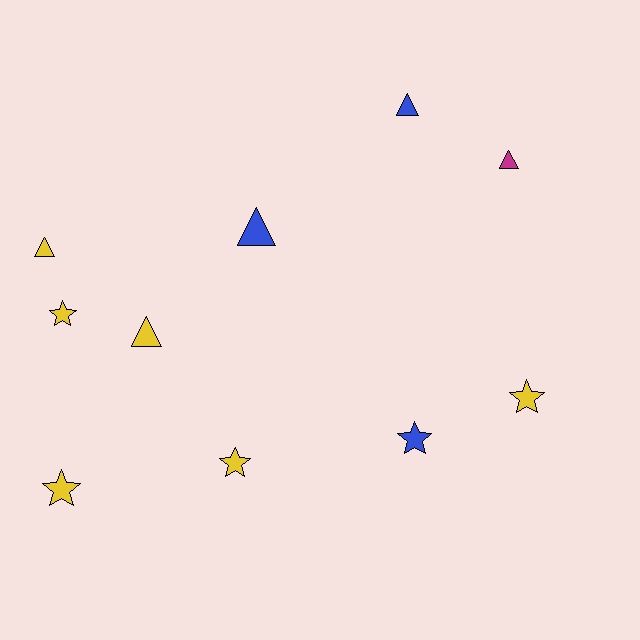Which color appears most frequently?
Yellow, with 6 objects.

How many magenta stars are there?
There are no magenta stars.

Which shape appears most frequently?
Triangle, with 5 objects.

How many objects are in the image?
There are 10 objects.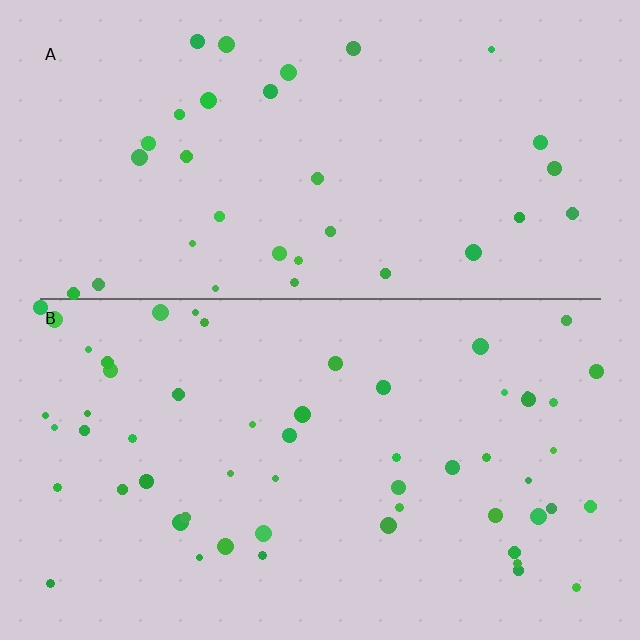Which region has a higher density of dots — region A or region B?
B (the bottom).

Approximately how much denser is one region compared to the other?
Approximately 1.7× — region B over region A.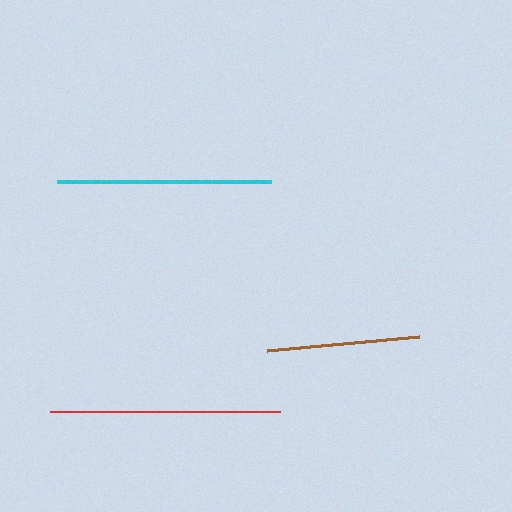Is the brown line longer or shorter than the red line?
The red line is longer than the brown line.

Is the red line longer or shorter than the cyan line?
The red line is longer than the cyan line.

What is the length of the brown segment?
The brown segment is approximately 153 pixels long.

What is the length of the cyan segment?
The cyan segment is approximately 214 pixels long.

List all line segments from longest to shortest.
From longest to shortest: red, cyan, brown.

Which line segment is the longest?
The red line is the longest at approximately 230 pixels.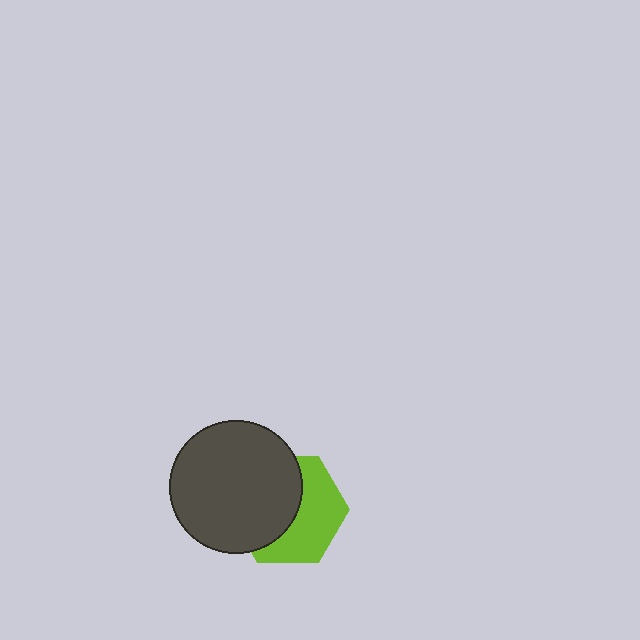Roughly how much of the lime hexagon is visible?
About half of it is visible (roughly 49%).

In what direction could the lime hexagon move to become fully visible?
The lime hexagon could move right. That would shift it out from behind the dark gray circle entirely.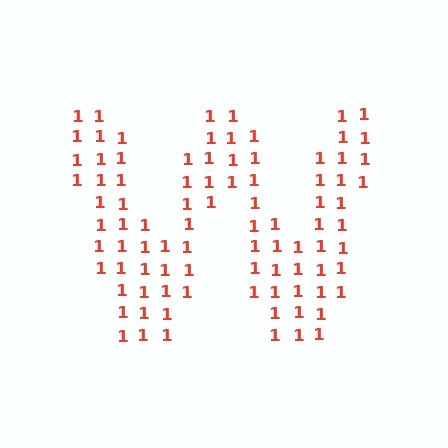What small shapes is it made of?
It is made of small digit 1's.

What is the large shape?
The large shape is the letter W.